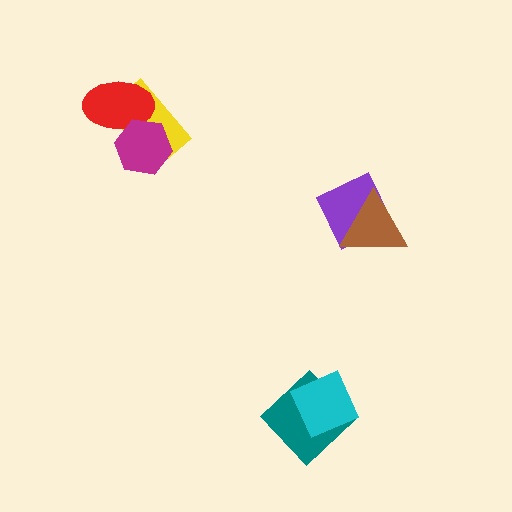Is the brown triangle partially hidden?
No, no other shape covers it.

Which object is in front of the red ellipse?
The magenta hexagon is in front of the red ellipse.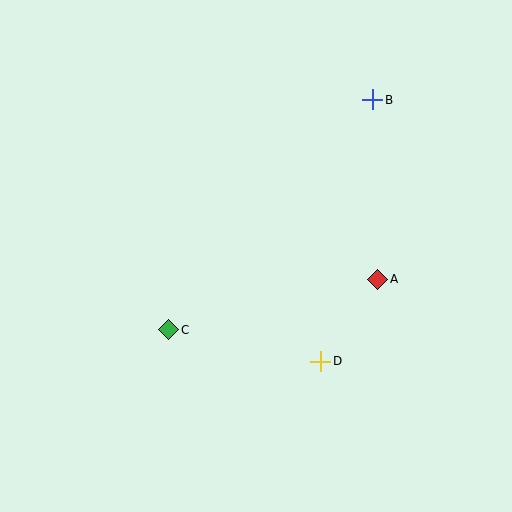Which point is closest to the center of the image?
Point C at (169, 330) is closest to the center.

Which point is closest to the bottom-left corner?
Point C is closest to the bottom-left corner.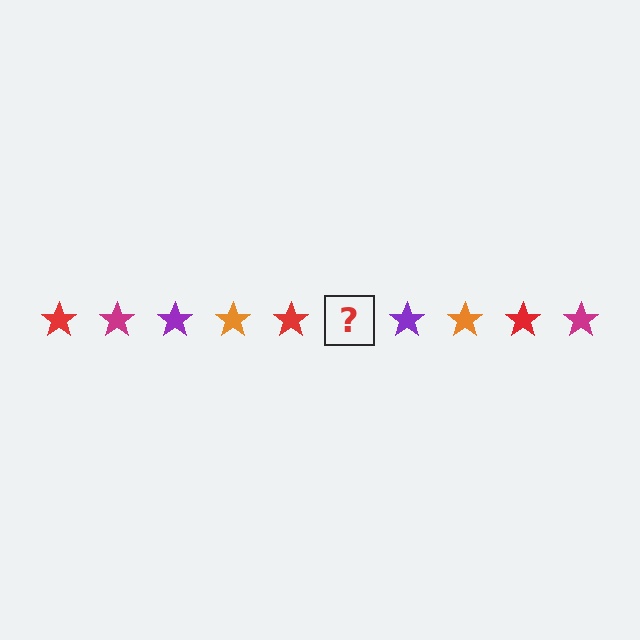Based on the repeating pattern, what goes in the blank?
The blank should be a magenta star.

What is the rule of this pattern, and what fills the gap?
The rule is that the pattern cycles through red, magenta, purple, orange stars. The gap should be filled with a magenta star.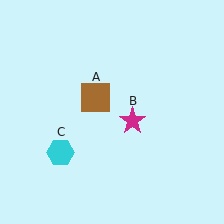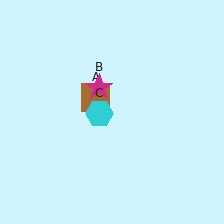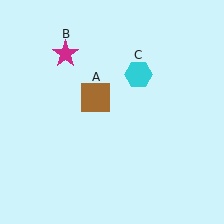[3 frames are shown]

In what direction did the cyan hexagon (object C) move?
The cyan hexagon (object C) moved up and to the right.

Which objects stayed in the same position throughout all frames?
Brown square (object A) remained stationary.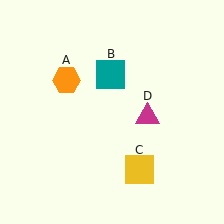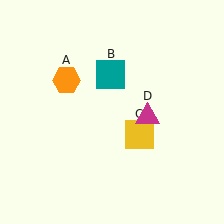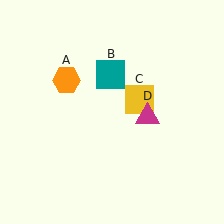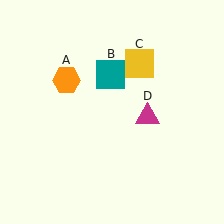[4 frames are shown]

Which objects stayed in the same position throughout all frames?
Orange hexagon (object A) and teal square (object B) and magenta triangle (object D) remained stationary.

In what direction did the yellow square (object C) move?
The yellow square (object C) moved up.